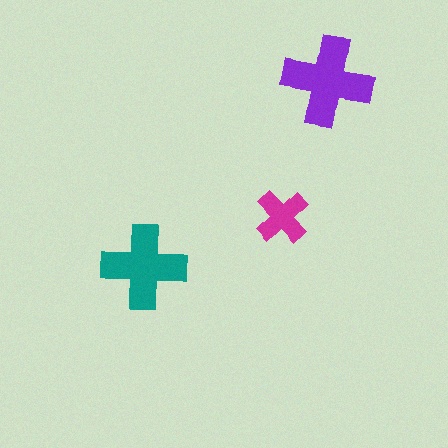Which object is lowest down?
The teal cross is bottommost.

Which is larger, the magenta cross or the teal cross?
The teal one.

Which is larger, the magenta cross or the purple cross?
The purple one.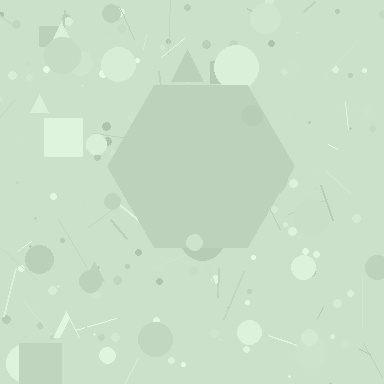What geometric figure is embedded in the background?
A hexagon is embedded in the background.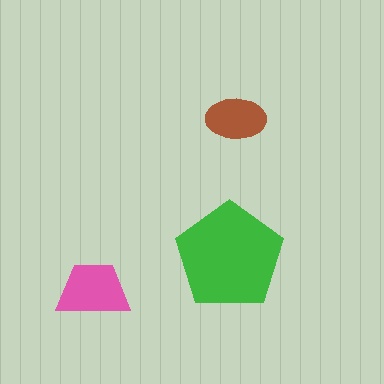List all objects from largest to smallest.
The green pentagon, the pink trapezoid, the brown ellipse.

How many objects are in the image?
There are 3 objects in the image.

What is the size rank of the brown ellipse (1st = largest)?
3rd.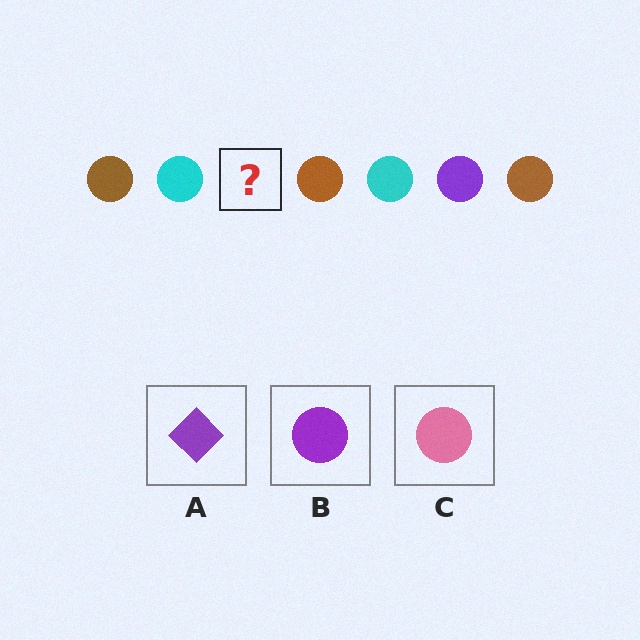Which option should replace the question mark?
Option B.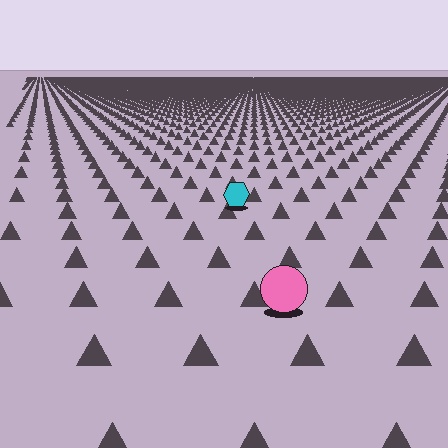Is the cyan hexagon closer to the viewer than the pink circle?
No. The pink circle is closer — you can tell from the texture gradient: the ground texture is coarser near it.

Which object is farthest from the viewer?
The cyan hexagon is farthest from the viewer. It appears smaller and the ground texture around it is denser.